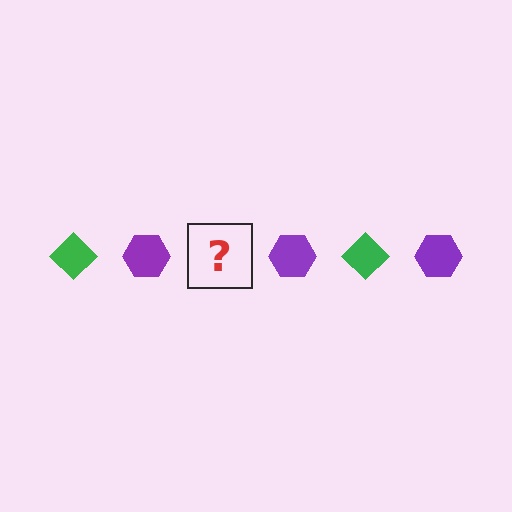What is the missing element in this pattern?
The missing element is a green diamond.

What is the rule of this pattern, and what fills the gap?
The rule is that the pattern alternates between green diamond and purple hexagon. The gap should be filled with a green diamond.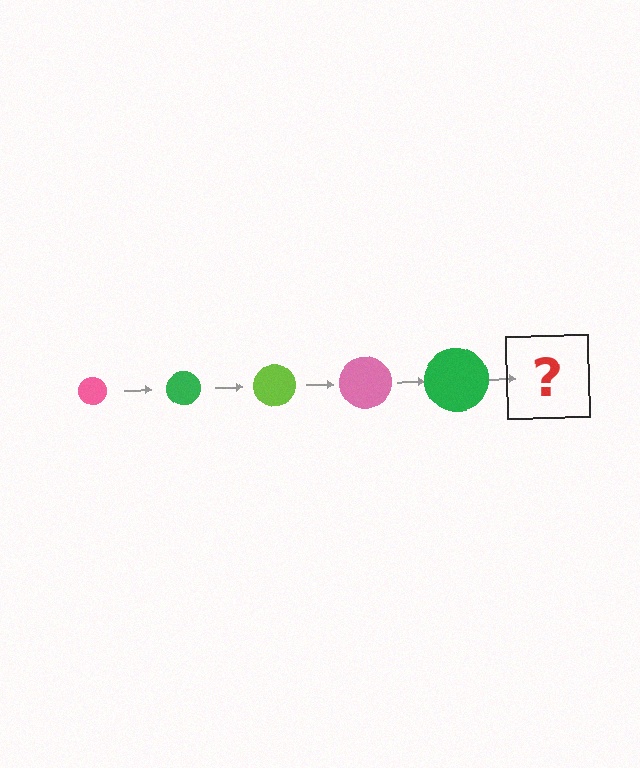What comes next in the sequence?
The next element should be a lime circle, larger than the previous one.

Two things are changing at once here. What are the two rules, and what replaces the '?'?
The two rules are that the circle grows larger each step and the color cycles through pink, green, and lime. The '?' should be a lime circle, larger than the previous one.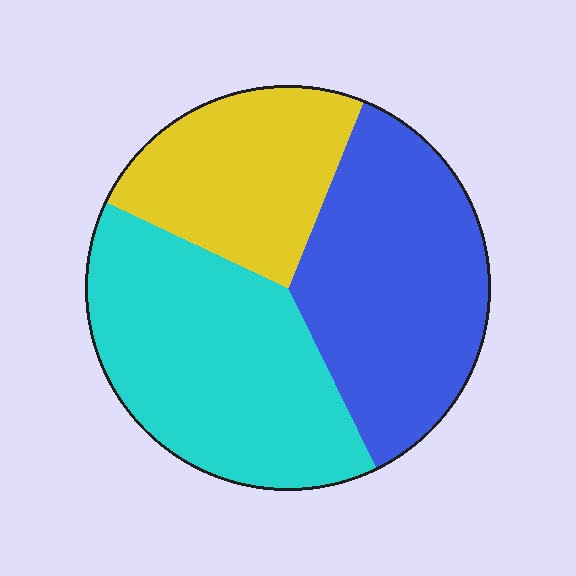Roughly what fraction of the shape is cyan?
Cyan takes up between a quarter and a half of the shape.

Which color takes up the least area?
Yellow, at roughly 25%.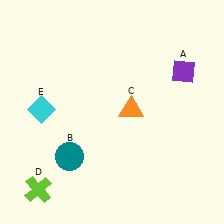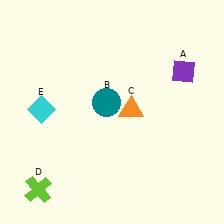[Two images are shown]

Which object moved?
The teal circle (B) moved up.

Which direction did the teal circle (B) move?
The teal circle (B) moved up.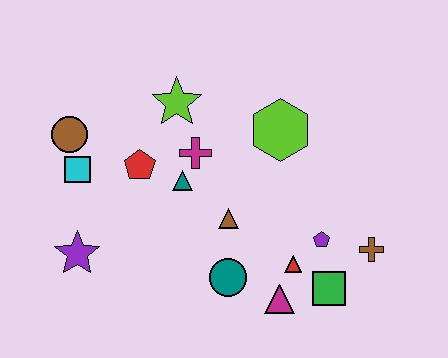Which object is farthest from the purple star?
The brown cross is farthest from the purple star.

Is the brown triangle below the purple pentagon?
No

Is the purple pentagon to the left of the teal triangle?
No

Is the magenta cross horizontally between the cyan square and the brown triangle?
Yes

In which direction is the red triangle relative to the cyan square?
The red triangle is to the right of the cyan square.